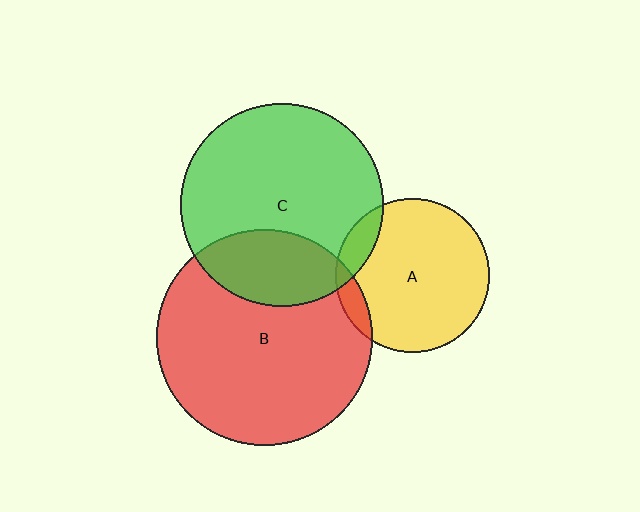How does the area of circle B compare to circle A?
Approximately 2.0 times.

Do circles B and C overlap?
Yes.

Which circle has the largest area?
Circle B (red).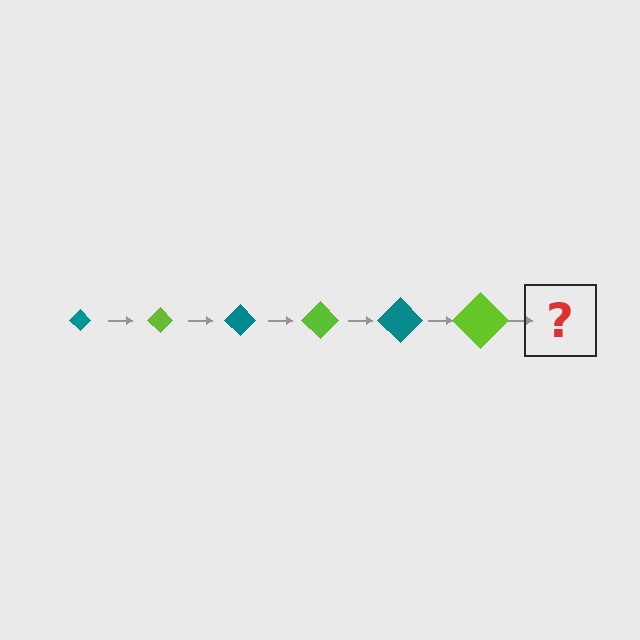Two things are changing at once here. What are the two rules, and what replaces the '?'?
The two rules are that the diamond grows larger each step and the color cycles through teal and lime. The '?' should be a teal diamond, larger than the previous one.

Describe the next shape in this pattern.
It should be a teal diamond, larger than the previous one.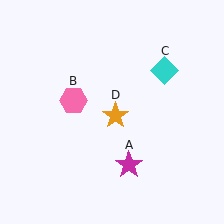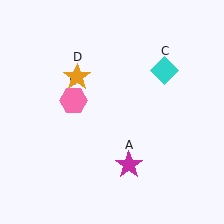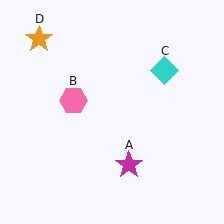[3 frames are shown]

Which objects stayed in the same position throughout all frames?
Magenta star (object A) and pink hexagon (object B) and cyan diamond (object C) remained stationary.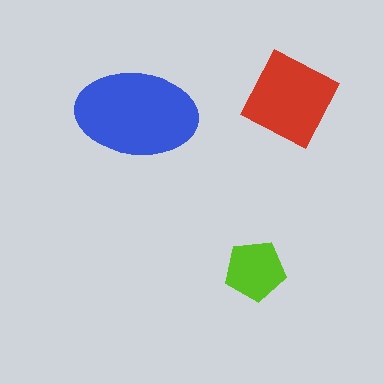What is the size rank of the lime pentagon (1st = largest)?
3rd.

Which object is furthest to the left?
The blue ellipse is leftmost.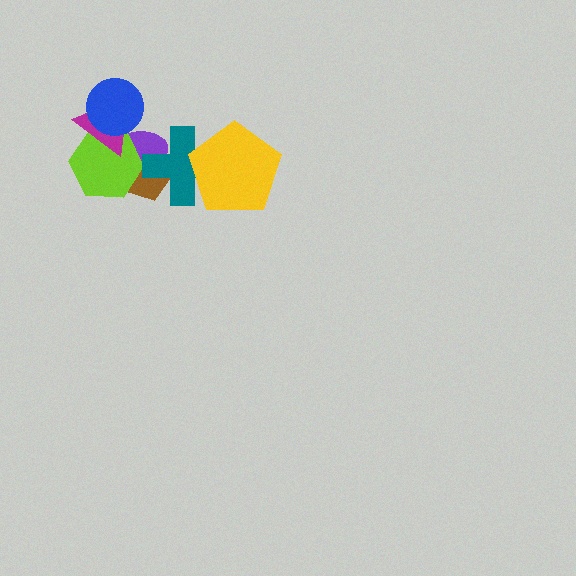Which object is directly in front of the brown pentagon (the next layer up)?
The purple ellipse is directly in front of the brown pentagon.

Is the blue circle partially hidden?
No, no other shape covers it.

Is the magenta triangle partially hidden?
Yes, it is partially covered by another shape.